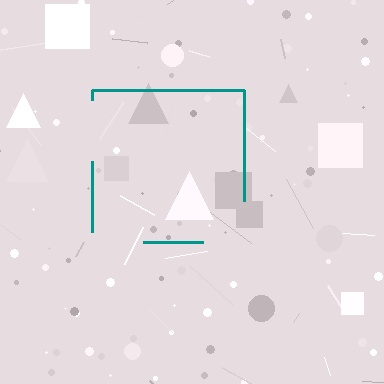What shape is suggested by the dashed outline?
The dashed outline suggests a square.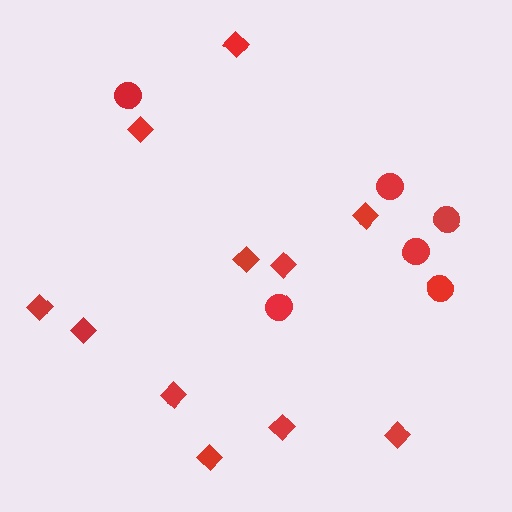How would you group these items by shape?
There are 2 groups: one group of circles (6) and one group of diamonds (11).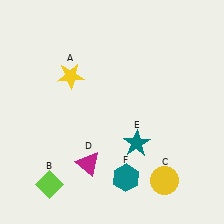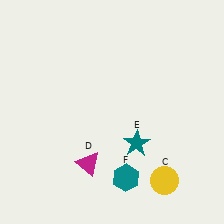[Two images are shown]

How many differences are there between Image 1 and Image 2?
There are 2 differences between the two images.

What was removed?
The lime diamond (B), the yellow star (A) were removed in Image 2.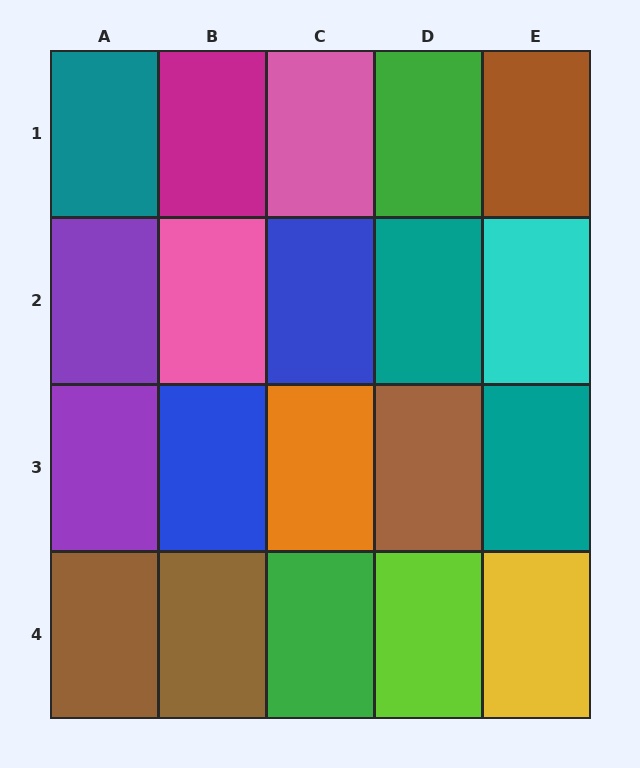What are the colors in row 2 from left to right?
Purple, pink, blue, teal, cyan.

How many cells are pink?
2 cells are pink.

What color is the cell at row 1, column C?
Pink.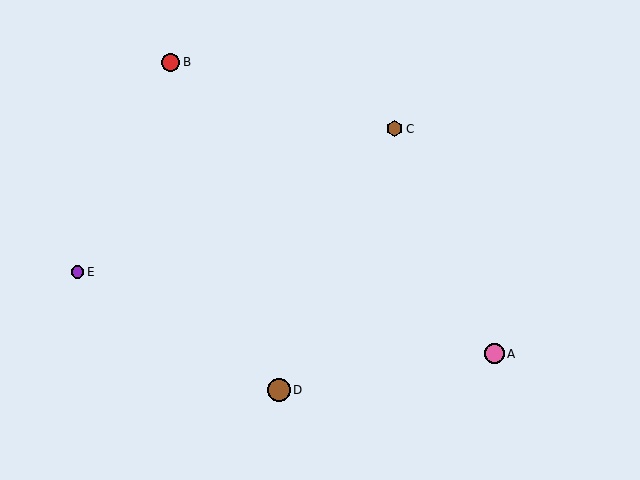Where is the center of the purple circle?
The center of the purple circle is at (78, 272).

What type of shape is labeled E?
Shape E is a purple circle.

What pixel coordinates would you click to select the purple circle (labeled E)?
Click at (78, 272) to select the purple circle E.